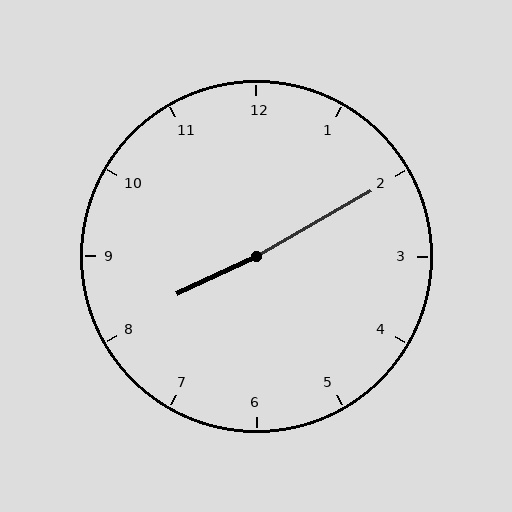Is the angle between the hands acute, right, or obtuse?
It is obtuse.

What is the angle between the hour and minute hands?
Approximately 175 degrees.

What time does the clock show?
8:10.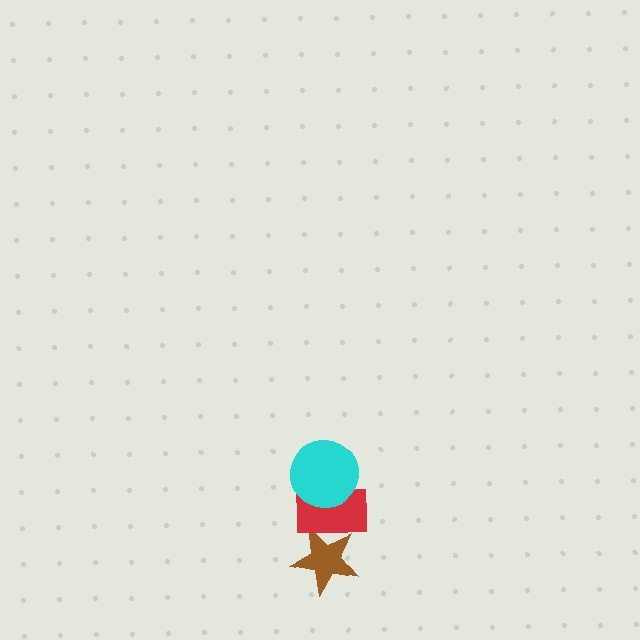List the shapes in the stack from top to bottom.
From top to bottom: the cyan circle, the red rectangle, the brown star.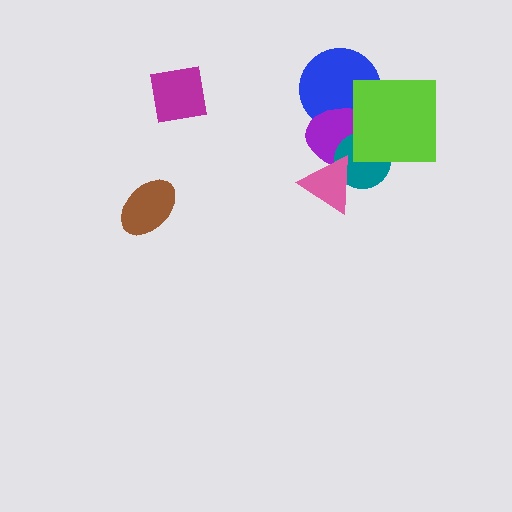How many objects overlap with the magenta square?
0 objects overlap with the magenta square.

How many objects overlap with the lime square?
3 objects overlap with the lime square.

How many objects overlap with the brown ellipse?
0 objects overlap with the brown ellipse.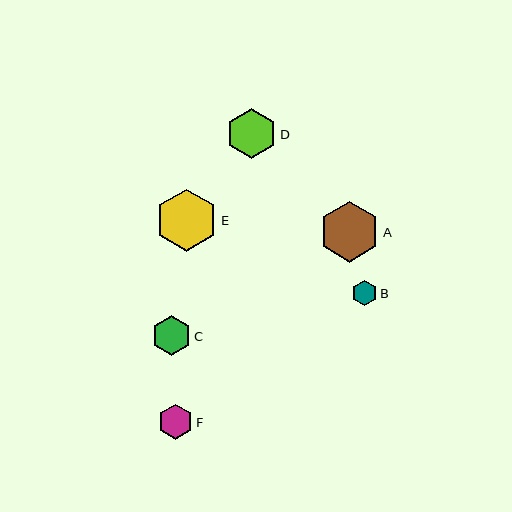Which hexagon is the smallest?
Hexagon B is the smallest with a size of approximately 25 pixels.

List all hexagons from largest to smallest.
From largest to smallest: E, A, D, C, F, B.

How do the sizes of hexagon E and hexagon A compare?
Hexagon E and hexagon A are approximately the same size.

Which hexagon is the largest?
Hexagon E is the largest with a size of approximately 62 pixels.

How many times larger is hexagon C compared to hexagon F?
Hexagon C is approximately 1.1 times the size of hexagon F.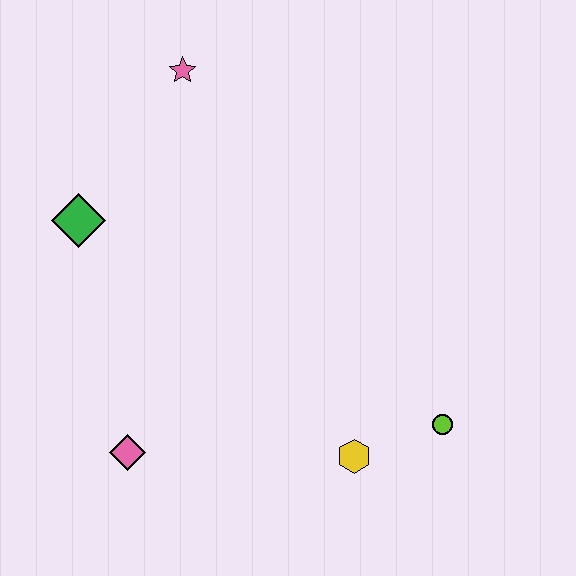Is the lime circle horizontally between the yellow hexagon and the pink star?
No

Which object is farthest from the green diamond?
The lime circle is farthest from the green diamond.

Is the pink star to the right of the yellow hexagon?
No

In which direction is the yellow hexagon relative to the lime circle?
The yellow hexagon is to the left of the lime circle.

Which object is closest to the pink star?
The green diamond is closest to the pink star.